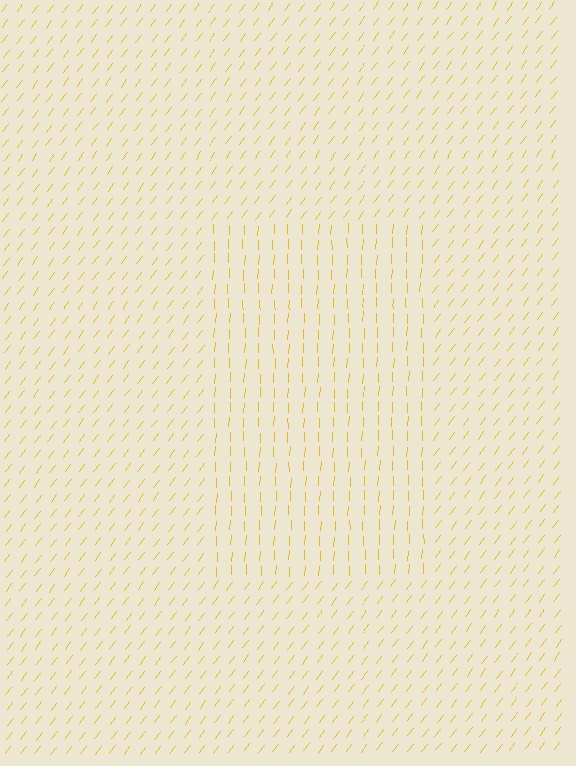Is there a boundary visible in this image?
Yes, there is a texture boundary formed by a change in line orientation.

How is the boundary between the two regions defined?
The boundary is defined purely by a change in line orientation (approximately 36 degrees difference). All lines are the same color and thickness.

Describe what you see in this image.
The image is filled with small yellow line segments. A rectangle region in the image has lines oriented differently from the surrounding lines, creating a visible texture boundary.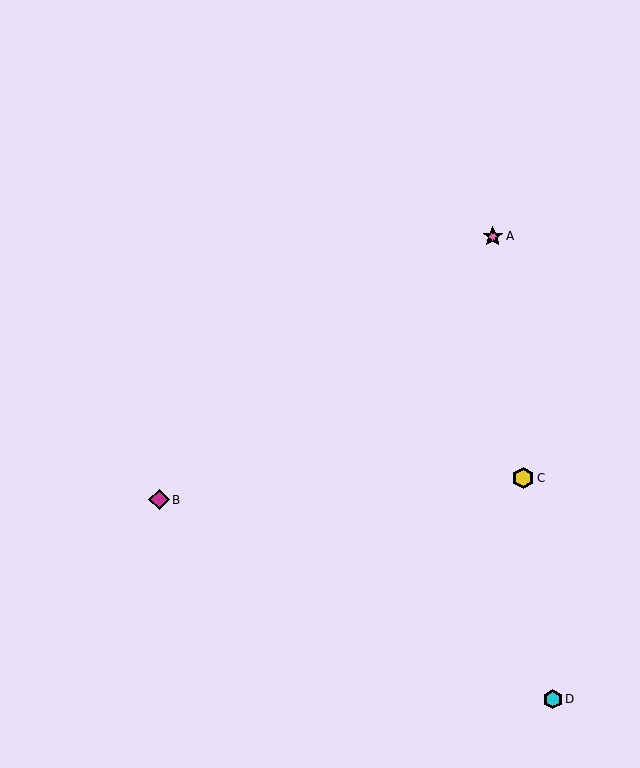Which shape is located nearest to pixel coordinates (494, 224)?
The pink star (labeled A) at (493, 236) is nearest to that location.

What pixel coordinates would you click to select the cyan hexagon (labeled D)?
Click at (553, 699) to select the cyan hexagon D.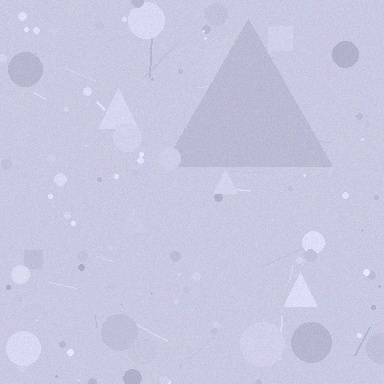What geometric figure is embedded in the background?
A triangle is embedded in the background.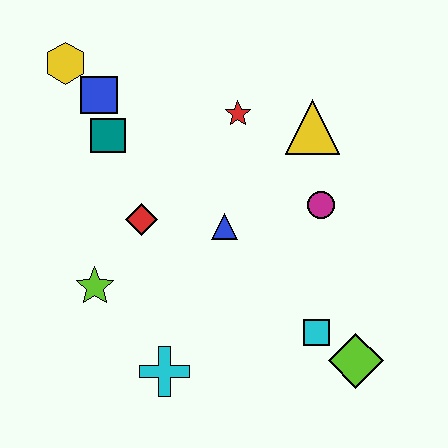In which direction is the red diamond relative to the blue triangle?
The red diamond is to the left of the blue triangle.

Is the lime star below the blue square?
Yes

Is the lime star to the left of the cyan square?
Yes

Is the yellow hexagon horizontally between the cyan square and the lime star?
No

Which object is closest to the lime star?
The red diamond is closest to the lime star.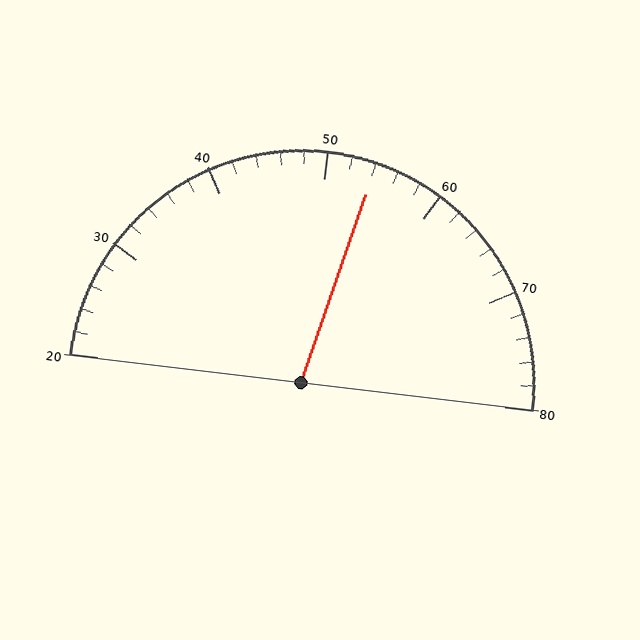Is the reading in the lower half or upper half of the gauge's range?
The reading is in the upper half of the range (20 to 80).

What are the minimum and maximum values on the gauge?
The gauge ranges from 20 to 80.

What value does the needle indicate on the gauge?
The needle indicates approximately 54.